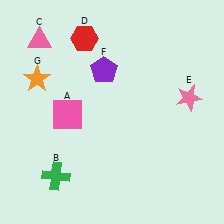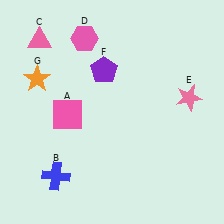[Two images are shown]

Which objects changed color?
B changed from green to blue. D changed from red to pink.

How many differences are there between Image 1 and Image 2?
There are 2 differences between the two images.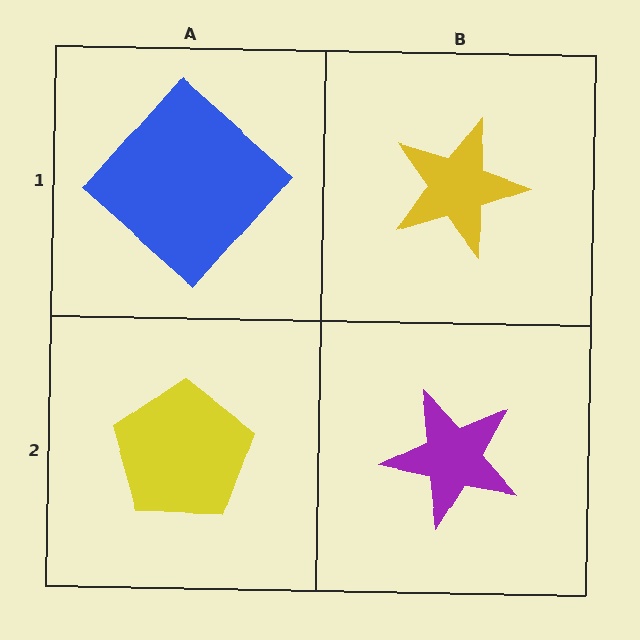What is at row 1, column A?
A blue diamond.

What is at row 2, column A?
A yellow pentagon.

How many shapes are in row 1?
2 shapes.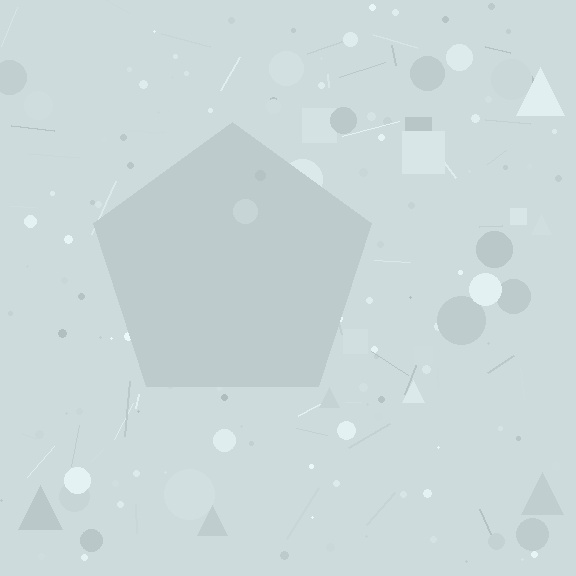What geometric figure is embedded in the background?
A pentagon is embedded in the background.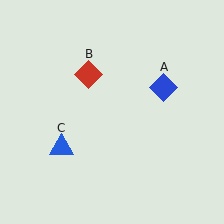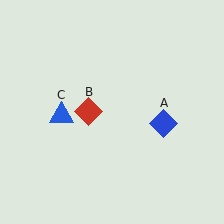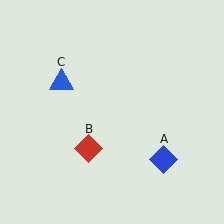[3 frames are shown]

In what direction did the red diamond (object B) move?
The red diamond (object B) moved down.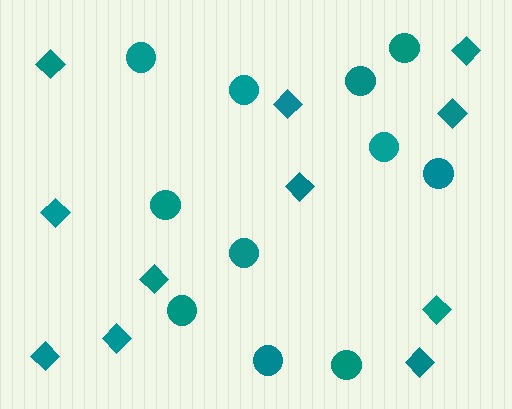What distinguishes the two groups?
There are 2 groups: one group of circles (11) and one group of diamonds (11).